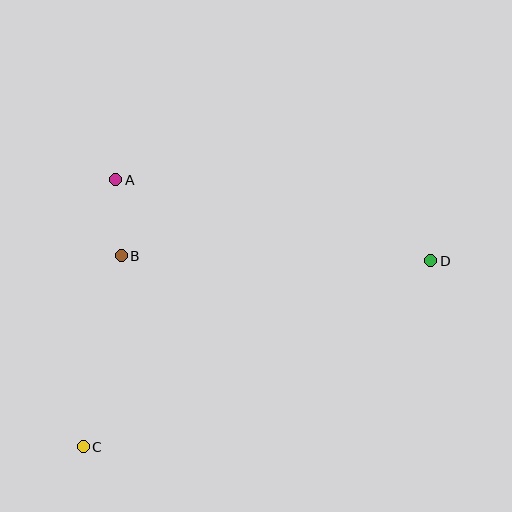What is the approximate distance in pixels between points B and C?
The distance between B and C is approximately 195 pixels.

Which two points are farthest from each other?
Points C and D are farthest from each other.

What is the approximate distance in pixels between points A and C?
The distance between A and C is approximately 269 pixels.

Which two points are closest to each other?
Points A and B are closest to each other.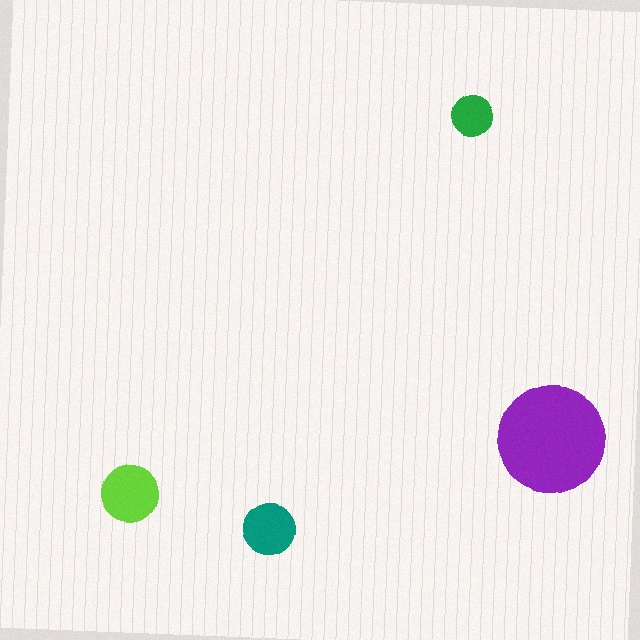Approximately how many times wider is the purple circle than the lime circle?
About 2 times wider.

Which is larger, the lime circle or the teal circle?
The lime one.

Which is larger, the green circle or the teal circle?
The teal one.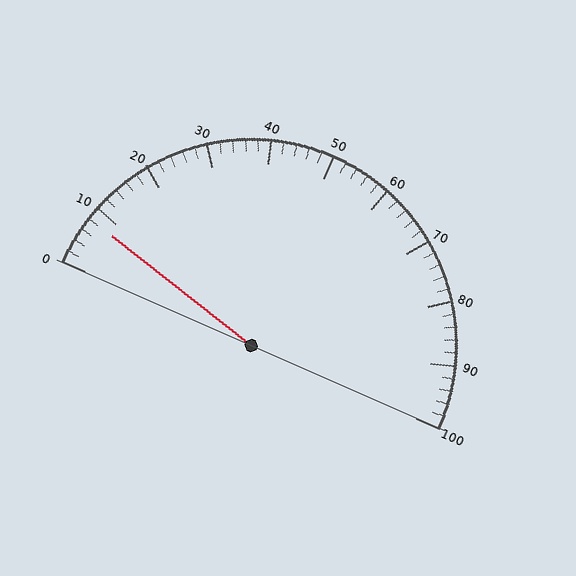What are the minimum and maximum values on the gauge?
The gauge ranges from 0 to 100.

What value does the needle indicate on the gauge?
The needle indicates approximately 8.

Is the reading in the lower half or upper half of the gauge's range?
The reading is in the lower half of the range (0 to 100).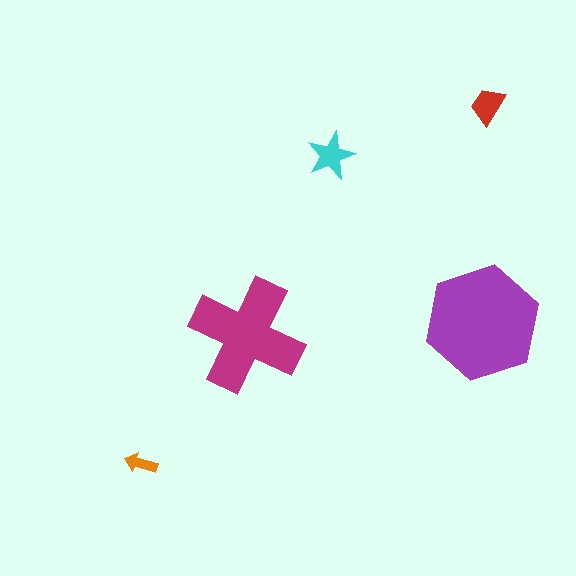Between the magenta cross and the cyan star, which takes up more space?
The magenta cross.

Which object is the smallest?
The orange arrow.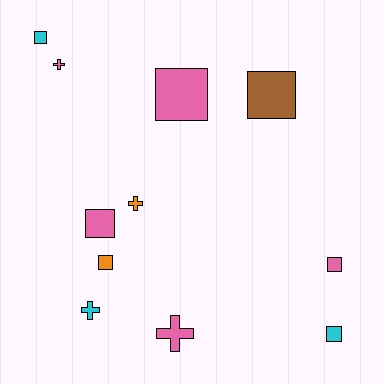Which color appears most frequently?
Pink, with 5 objects.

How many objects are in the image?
There are 11 objects.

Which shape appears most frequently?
Square, with 7 objects.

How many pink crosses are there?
There are 2 pink crosses.